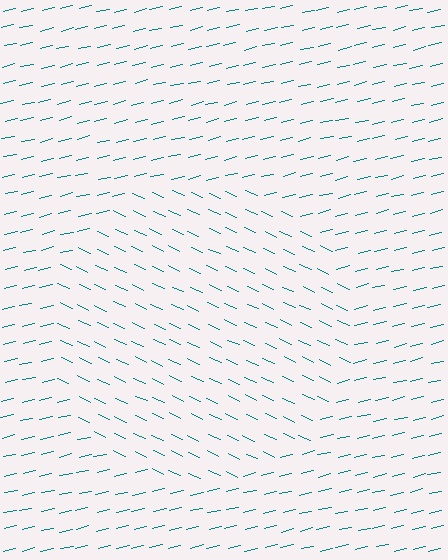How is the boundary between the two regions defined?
The boundary is defined purely by a change in line orientation (approximately 38 degrees difference). All lines are the same color and thickness.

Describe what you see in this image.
The image is filled with small teal line segments. A circle region in the image has lines oriented differently from the surrounding lines, creating a visible texture boundary.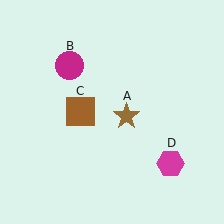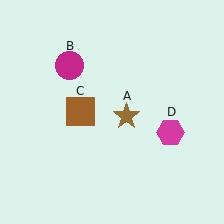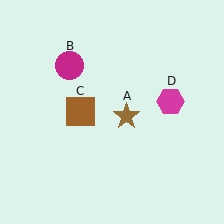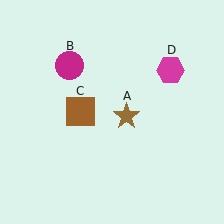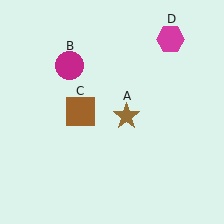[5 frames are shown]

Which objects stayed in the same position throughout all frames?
Brown star (object A) and magenta circle (object B) and brown square (object C) remained stationary.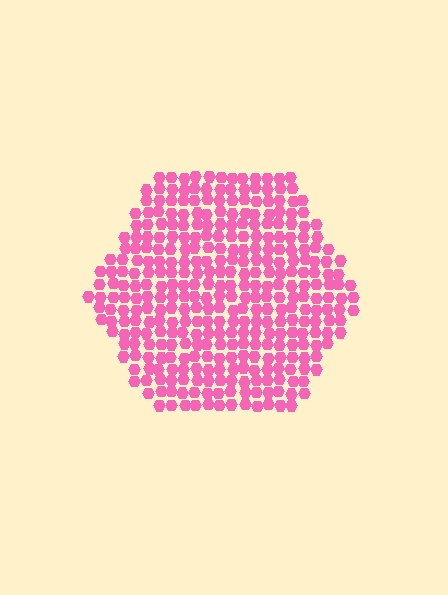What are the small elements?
The small elements are hexagons.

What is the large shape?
The large shape is a hexagon.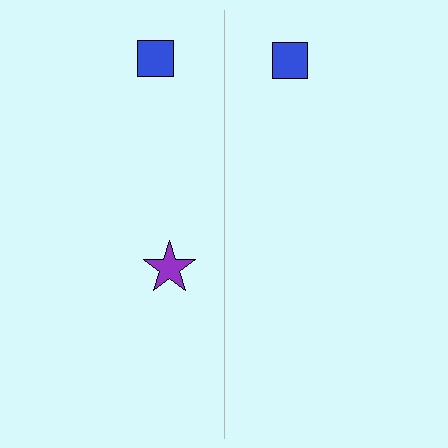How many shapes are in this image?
There are 3 shapes in this image.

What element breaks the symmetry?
A purple star is missing from the right side.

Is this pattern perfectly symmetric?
No, the pattern is not perfectly symmetric. A purple star is missing from the right side.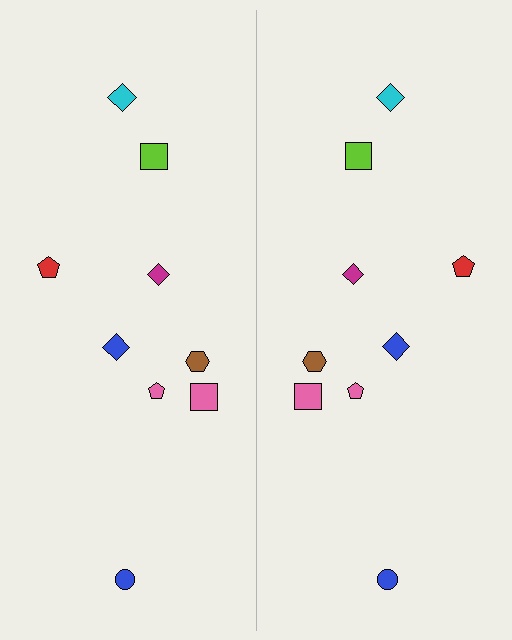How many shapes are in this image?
There are 18 shapes in this image.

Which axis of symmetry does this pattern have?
The pattern has a vertical axis of symmetry running through the center of the image.